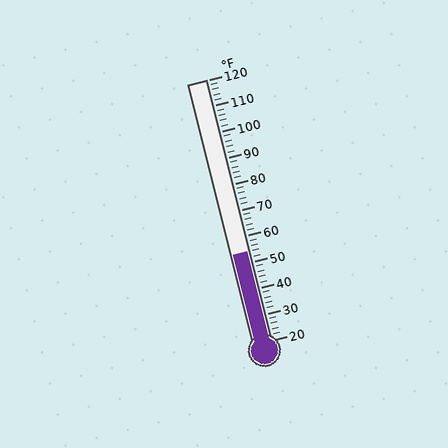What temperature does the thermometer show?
The thermometer shows approximately 54°F.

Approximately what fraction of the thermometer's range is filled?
The thermometer is filled to approximately 35% of its range.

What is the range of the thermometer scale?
The thermometer scale ranges from 20°F to 120°F.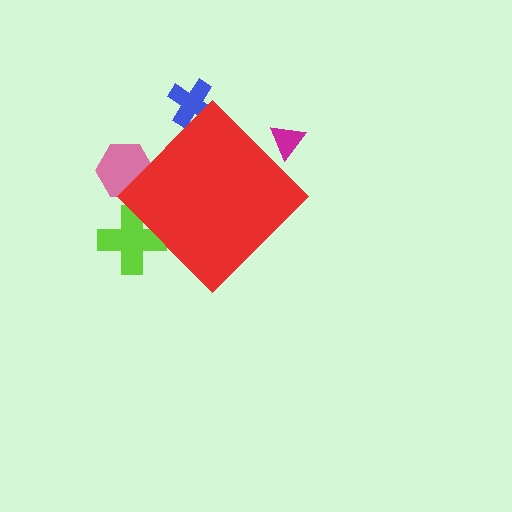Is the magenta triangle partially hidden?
Yes, the magenta triangle is partially hidden behind the red diamond.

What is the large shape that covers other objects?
A red diamond.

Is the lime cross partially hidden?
Yes, the lime cross is partially hidden behind the red diamond.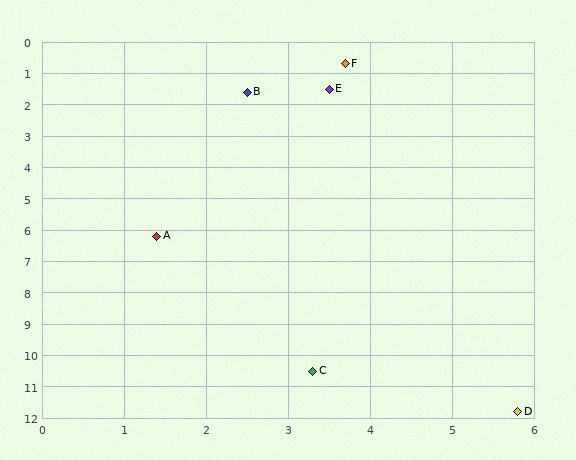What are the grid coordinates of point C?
Point C is at approximately (3.3, 10.5).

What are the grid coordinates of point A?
Point A is at approximately (1.4, 6.2).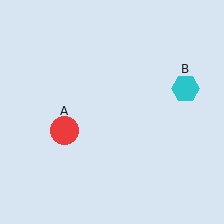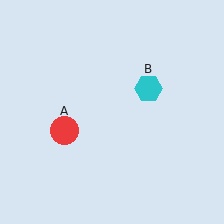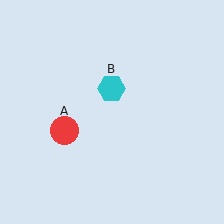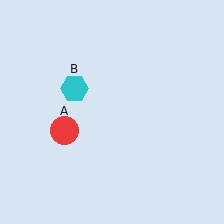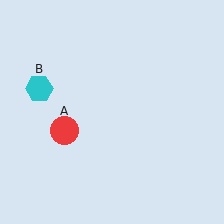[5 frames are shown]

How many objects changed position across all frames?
1 object changed position: cyan hexagon (object B).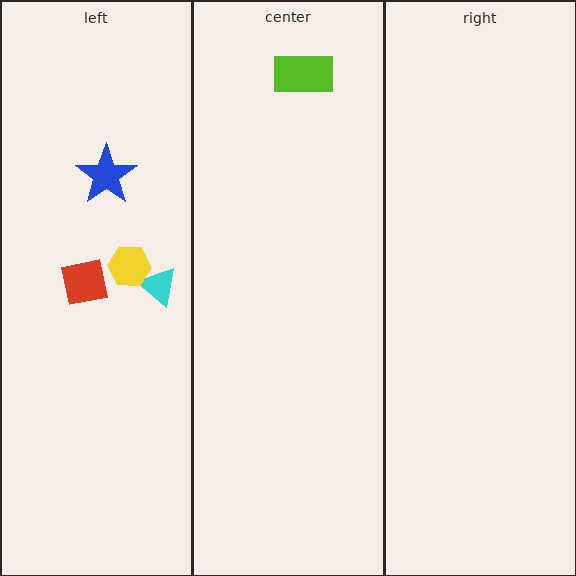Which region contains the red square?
The left region.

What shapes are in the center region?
The lime rectangle.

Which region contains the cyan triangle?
The left region.